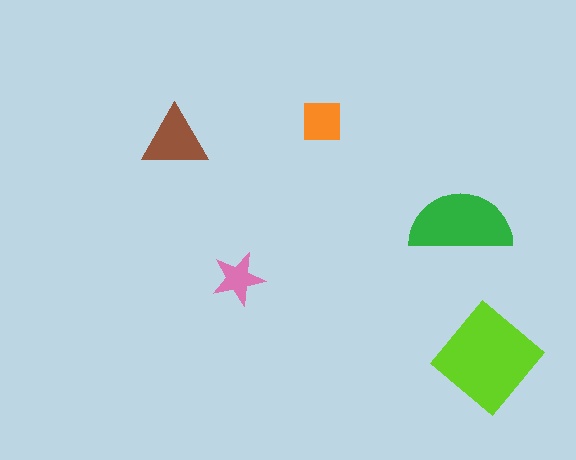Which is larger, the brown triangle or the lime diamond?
The lime diamond.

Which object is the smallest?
The pink star.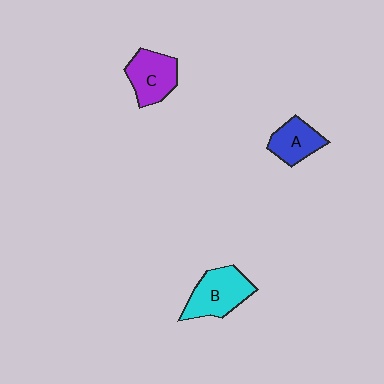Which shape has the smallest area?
Shape A (blue).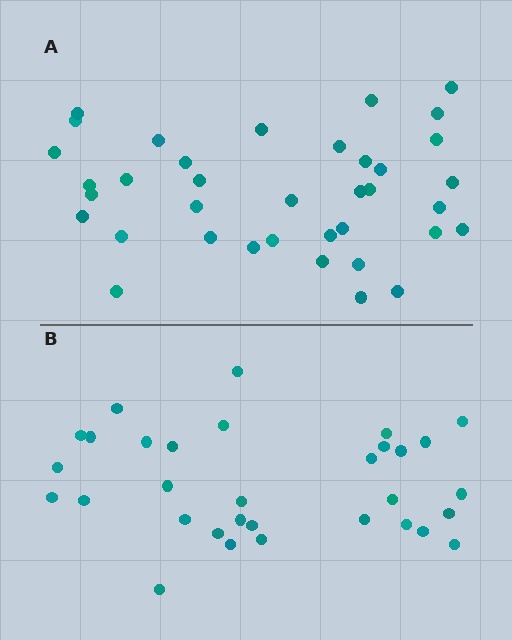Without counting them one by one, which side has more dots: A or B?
Region A (the top region) has more dots.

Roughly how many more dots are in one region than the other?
Region A has about 5 more dots than region B.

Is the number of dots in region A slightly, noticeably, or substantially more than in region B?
Region A has only slightly more — the two regions are fairly close. The ratio is roughly 1.2 to 1.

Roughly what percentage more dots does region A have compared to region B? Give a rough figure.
About 15% more.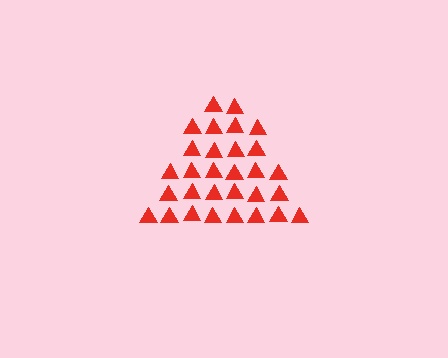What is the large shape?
The large shape is a triangle.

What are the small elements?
The small elements are triangles.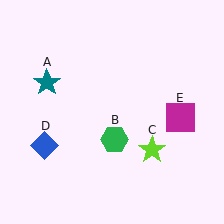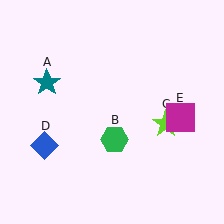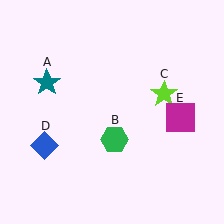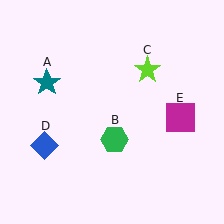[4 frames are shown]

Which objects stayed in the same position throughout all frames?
Teal star (object A) and green hexagon (object B) and blue diamond (object D) and magenta square (object E) remained stationary.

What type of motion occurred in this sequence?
The lime star (object C) rotated counterclockwise around the center of the scene.